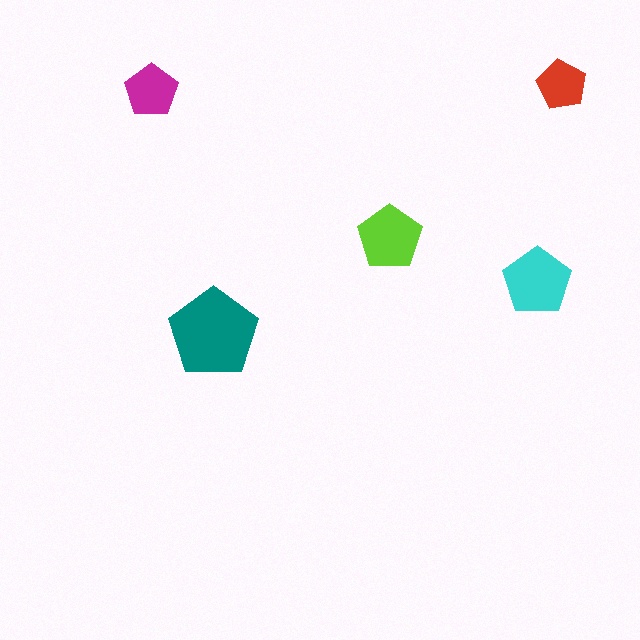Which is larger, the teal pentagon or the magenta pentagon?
The teal one.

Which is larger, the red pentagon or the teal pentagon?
The teal one.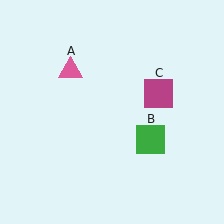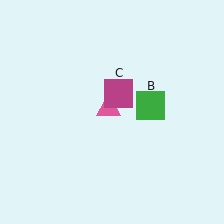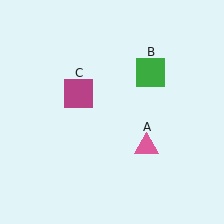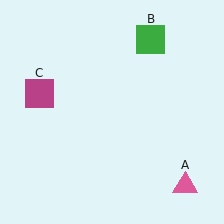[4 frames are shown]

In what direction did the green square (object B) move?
The green square (object B) moved up.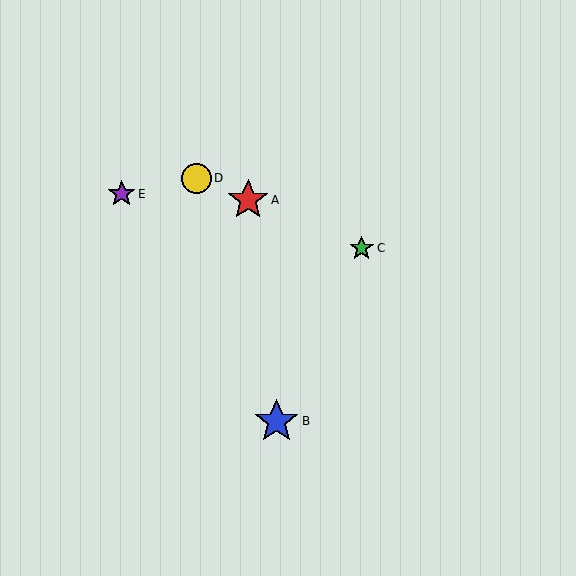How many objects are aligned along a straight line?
3 objects (A, C, D) are aligned along a straight line.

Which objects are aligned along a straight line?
Objects A, C, D are aligned along a straight line.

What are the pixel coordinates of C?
Object C is at (362, 248).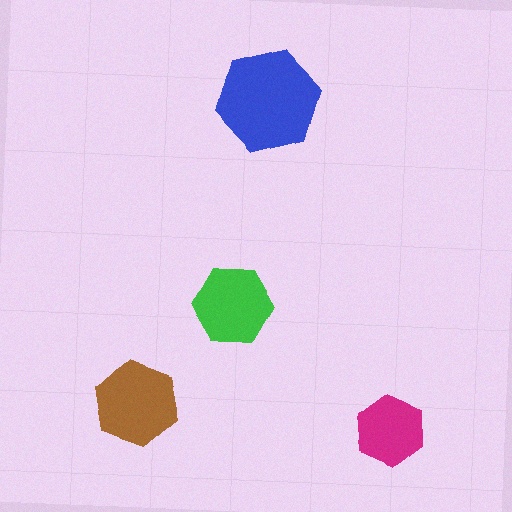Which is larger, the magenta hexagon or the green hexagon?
The green one.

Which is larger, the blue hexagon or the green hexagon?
The blue one.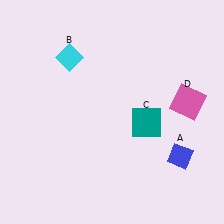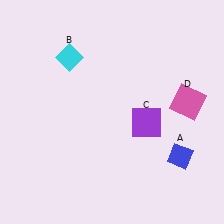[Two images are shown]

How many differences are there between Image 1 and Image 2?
There is 1 difference between the two images.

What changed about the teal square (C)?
In Image 1, C is teal. In Image 2, it changed to purple.